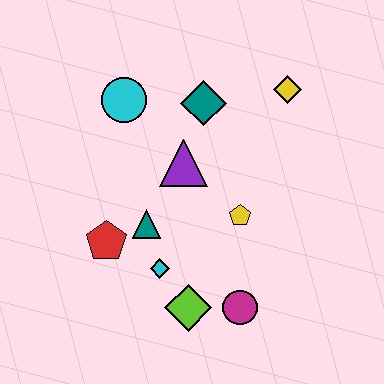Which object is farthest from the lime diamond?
The yellow diamond is farthest from the lime diamond.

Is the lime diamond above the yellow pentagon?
No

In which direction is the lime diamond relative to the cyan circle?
The lime diamond is below the cyan circle.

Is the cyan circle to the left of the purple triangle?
Yes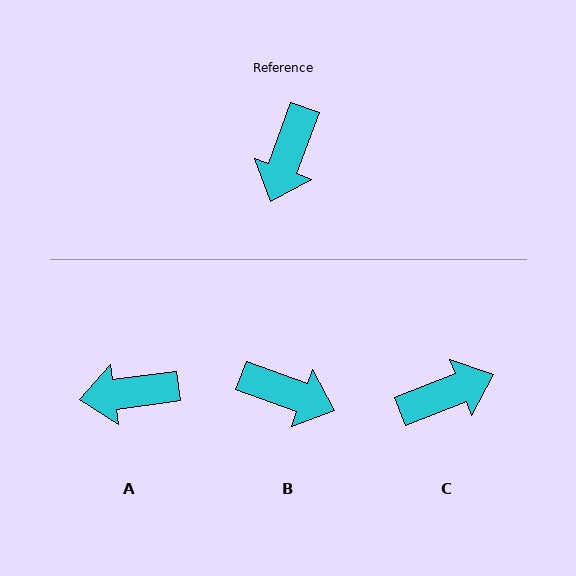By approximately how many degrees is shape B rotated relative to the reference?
Approximately 90 degrees counter-clockwise.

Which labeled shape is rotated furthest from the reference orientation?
C, about 132 degrees away.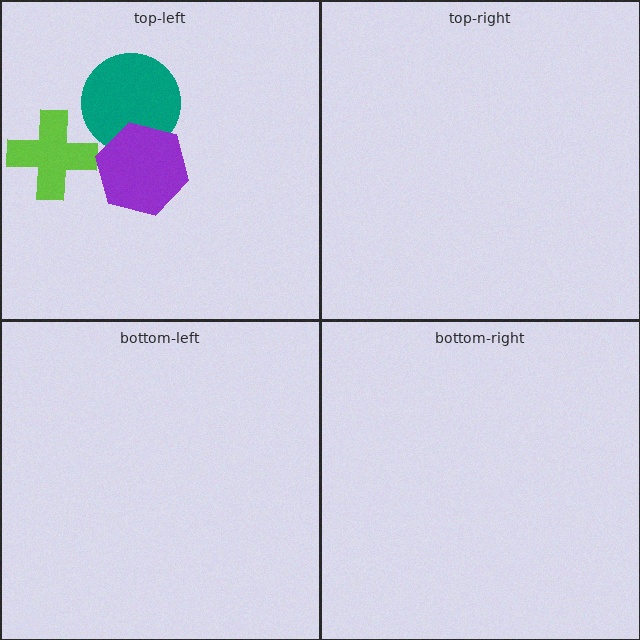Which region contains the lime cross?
The top-left region.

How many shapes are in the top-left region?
3.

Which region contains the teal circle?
The top-left region.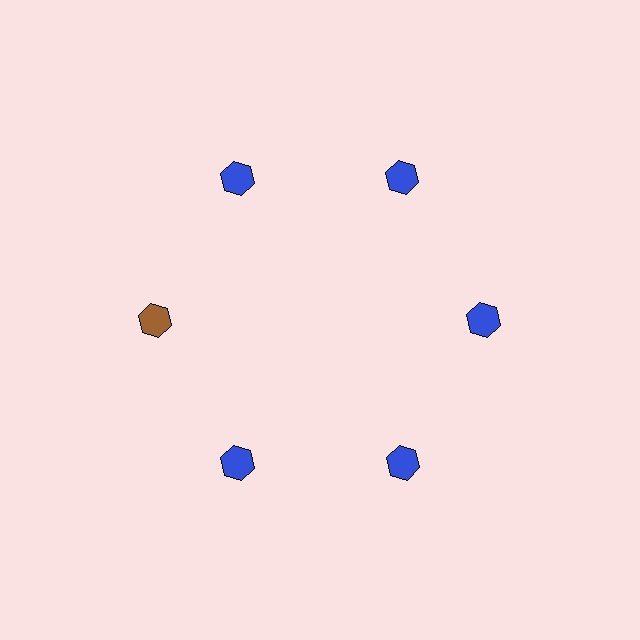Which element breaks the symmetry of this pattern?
The brown hexagon at roughly the 9 o'clock position breaks the symmetry. All other shapes are blue hexagons.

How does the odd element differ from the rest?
It has a different color: brown instead of blue.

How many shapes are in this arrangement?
There are 6 shapes arranged in a ring pattern.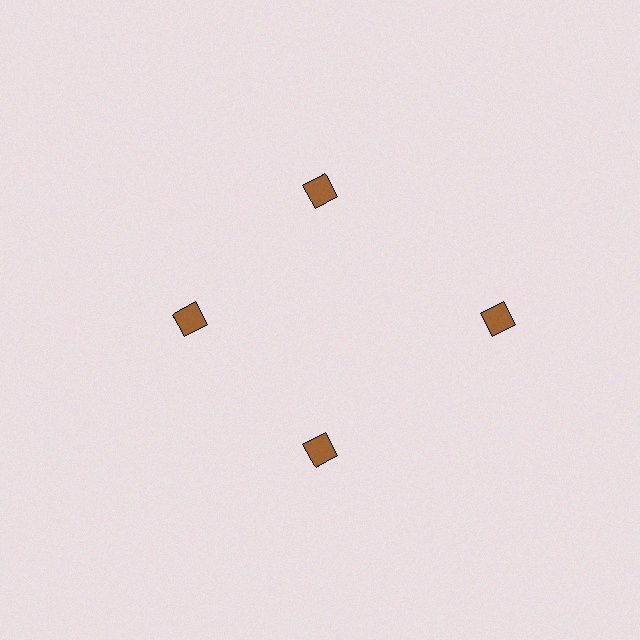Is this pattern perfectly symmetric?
No. The 4 brown diamonds are arranged in a ring, but one element near the 3 o'clock position is pushed outward from the center, breaking the 4-fold rotational symmetry.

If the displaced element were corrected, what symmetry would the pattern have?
It would have 4-fold rotational symmetry — the pattern would map onto itself every 90 degrees.